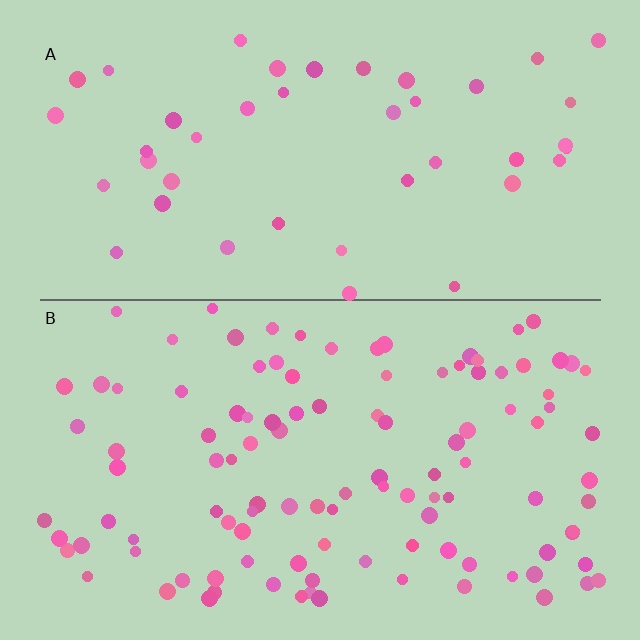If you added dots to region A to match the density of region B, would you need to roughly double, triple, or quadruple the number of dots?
Approximately triple.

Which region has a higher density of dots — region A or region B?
B (the bottom).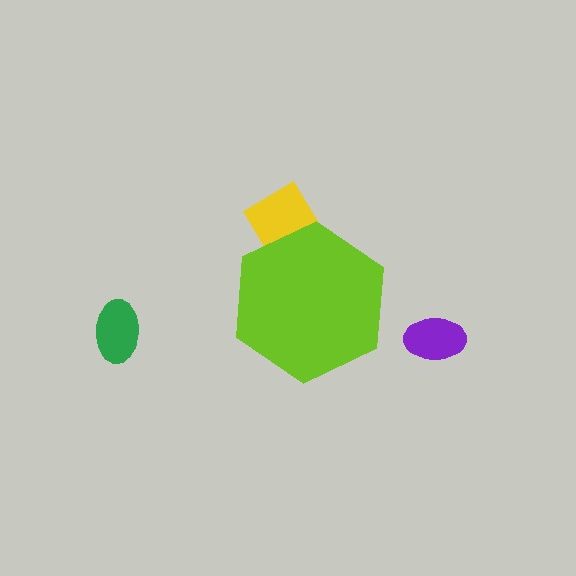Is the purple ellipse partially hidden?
No, the purple ellipse is fully visible.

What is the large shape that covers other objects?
A lime hexagon.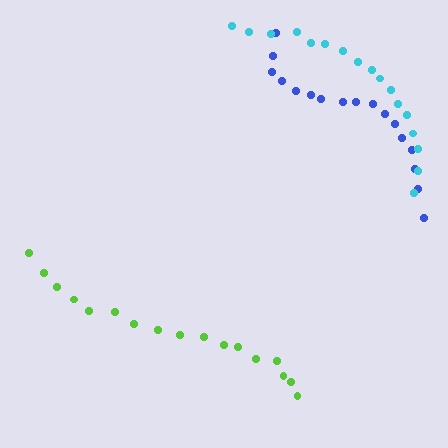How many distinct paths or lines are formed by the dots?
There are 3 distinct paths.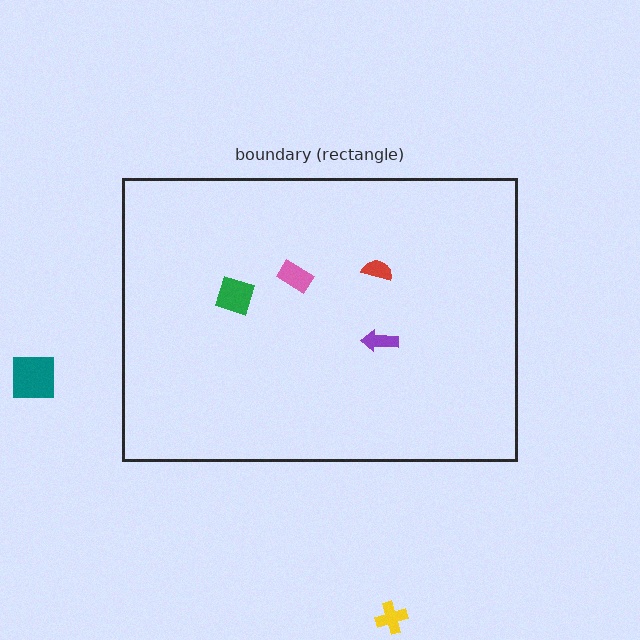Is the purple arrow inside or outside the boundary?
Inside.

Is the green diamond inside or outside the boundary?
Inside.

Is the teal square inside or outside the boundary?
Outside.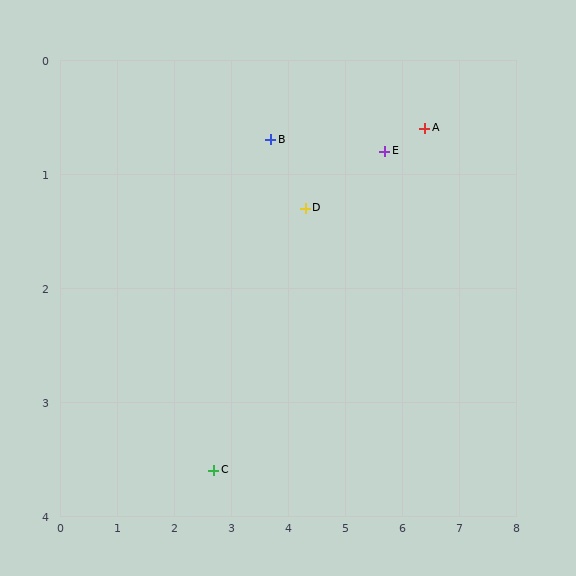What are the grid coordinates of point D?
Point D is at approximately (4.3, 1.3).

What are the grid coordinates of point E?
Point E is at approximately (5.7, 0.8).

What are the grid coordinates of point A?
Point A is at approximately (6.4, 0.6).